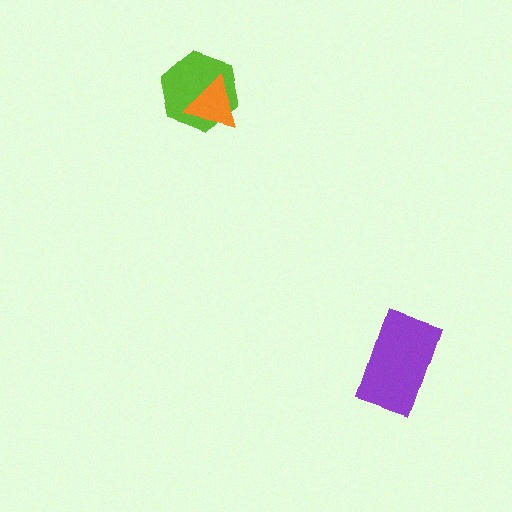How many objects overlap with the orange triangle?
1 object overlaps with the orange triangle.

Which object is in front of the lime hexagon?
The orange triangle is in front of the lime hexagon.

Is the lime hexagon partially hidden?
Yes, it is partially covered by another shape.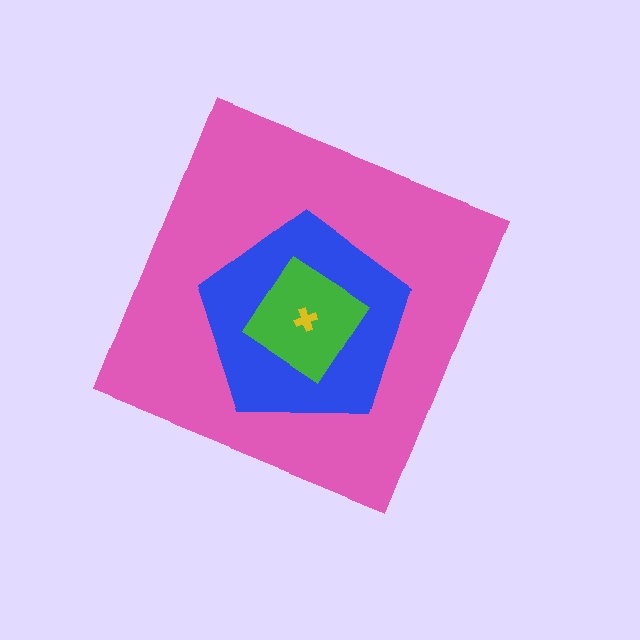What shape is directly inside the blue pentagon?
The green diamond.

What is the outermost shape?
The pink diamond.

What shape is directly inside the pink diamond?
The blue pentagon.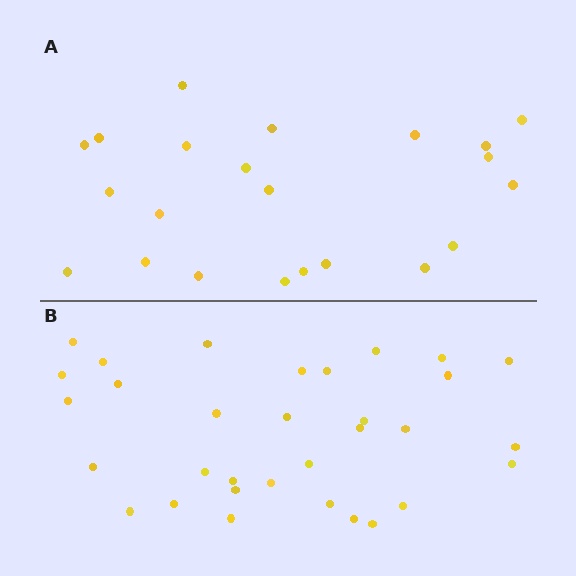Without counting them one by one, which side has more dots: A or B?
Region B (the bottom region) has more dots.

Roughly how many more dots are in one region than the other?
Region B has roughly 10 or so more dots than region A.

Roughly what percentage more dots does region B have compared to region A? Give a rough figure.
About 45% more.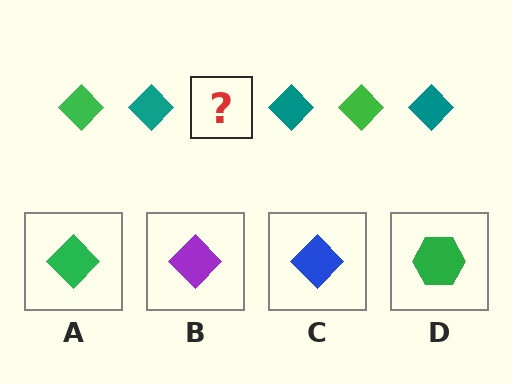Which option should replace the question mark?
Option A.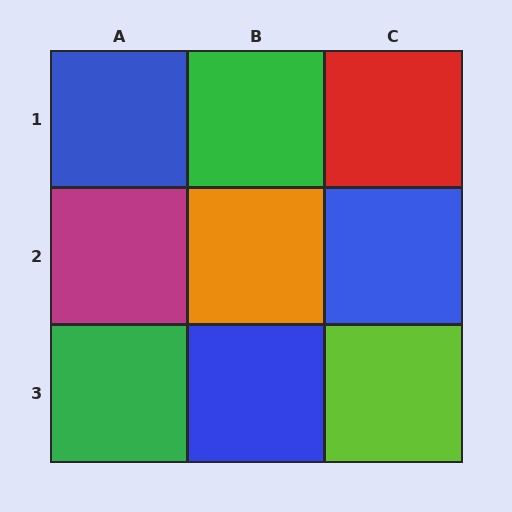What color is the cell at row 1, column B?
Green.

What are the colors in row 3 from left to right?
Green, blue, lime.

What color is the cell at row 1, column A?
Blue.